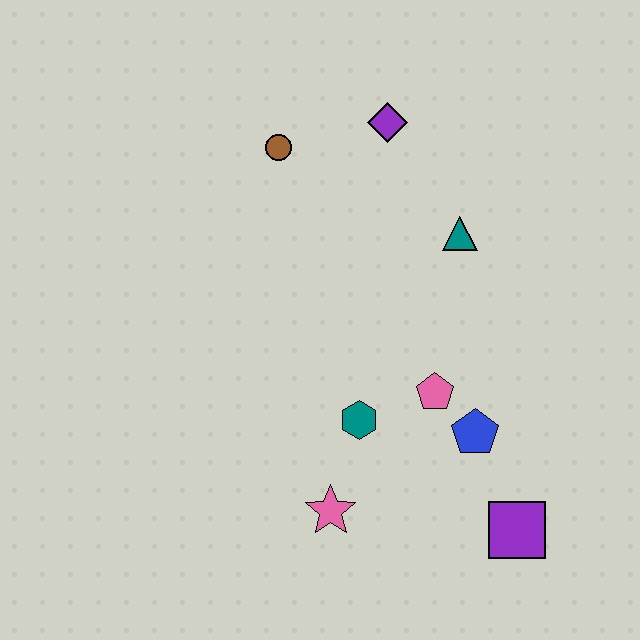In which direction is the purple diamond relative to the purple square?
The purple diamond is above the purple square.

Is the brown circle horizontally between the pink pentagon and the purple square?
No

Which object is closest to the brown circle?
The purple diamond is closest to the brown circle.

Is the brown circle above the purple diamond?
No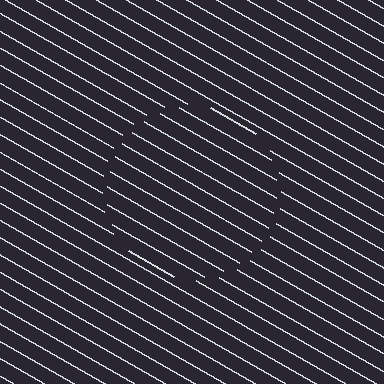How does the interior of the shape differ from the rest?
The interior of the shape contains the same grating, shifted by half a period — the contour is defined by the phase discontinuity where line-ends from the inner and outer gratings abut.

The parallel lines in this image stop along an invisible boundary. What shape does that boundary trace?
An illusory circle. The interior of the shape contains the same grating, shifted by half a period — the contour is defined by the phase discontinuity where line-ends from the inner and outer gratings abut.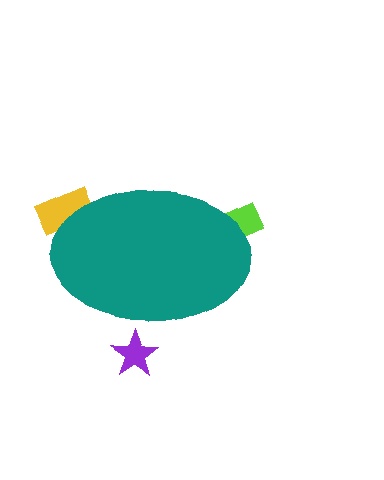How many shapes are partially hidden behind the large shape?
3 shapes are partially hidden.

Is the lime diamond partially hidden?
Yes, the lime diamond is partially hidden behind the teal ellipse.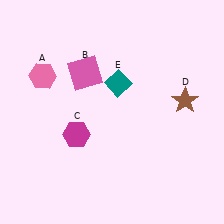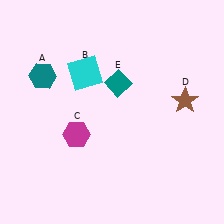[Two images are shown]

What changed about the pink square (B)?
In Image 1, B is pink. In Image 2, it changed to cyan.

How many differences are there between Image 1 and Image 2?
There are 2 differences between the two images.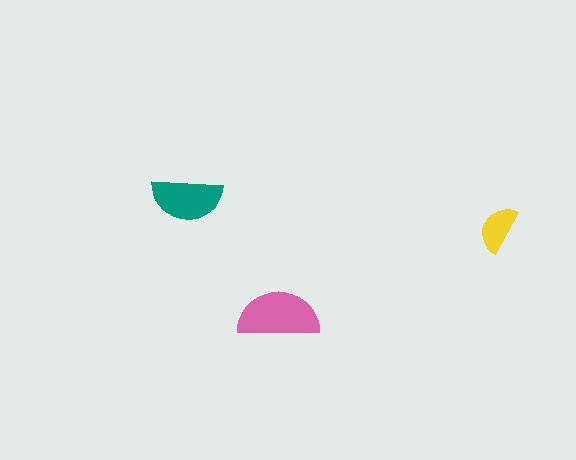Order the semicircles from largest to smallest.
the pink one, the teal one, the yellow one.